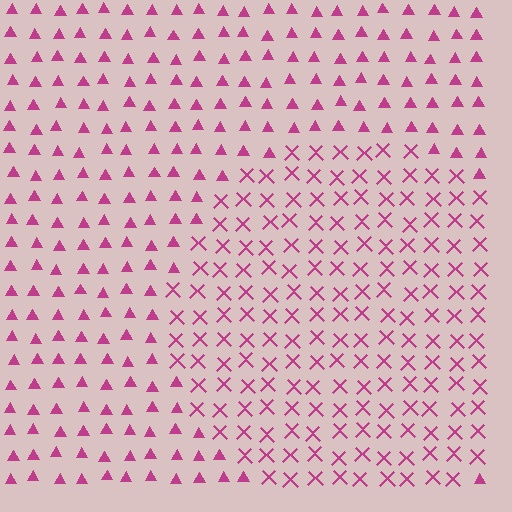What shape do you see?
I see a circle.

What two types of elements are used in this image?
The image uses X marks inside the circle region and triangles outside it.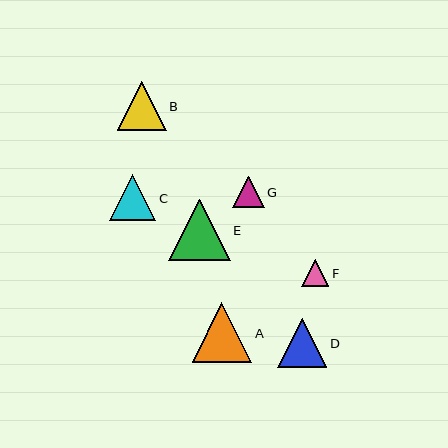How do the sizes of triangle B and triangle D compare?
Triangle B and triangle D are approximately the same size.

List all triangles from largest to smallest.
From largest to smallest: E, A, B, D, C, G, F.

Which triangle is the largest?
Triangle E is the largest with a size of approximately 61 pixels.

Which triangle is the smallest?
Triangle F is the smallest with a size of approximately 27 pixels.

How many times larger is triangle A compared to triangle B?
Triangle A is approximately 1.2 times the size of triangle B.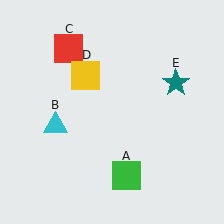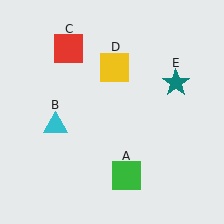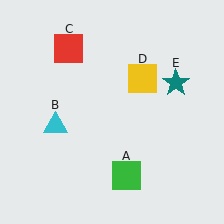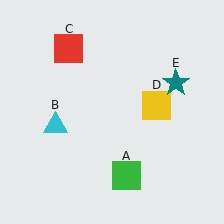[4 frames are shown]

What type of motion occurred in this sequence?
The yellow square (object D) rotated clockwise around the center of the scene.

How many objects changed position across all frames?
1 object changed position: yellow square (object D).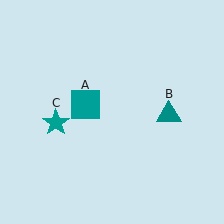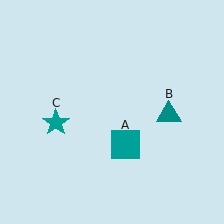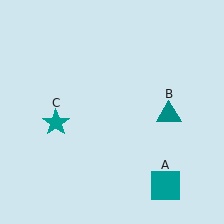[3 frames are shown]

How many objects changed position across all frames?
1 object changed position: teal square (object A).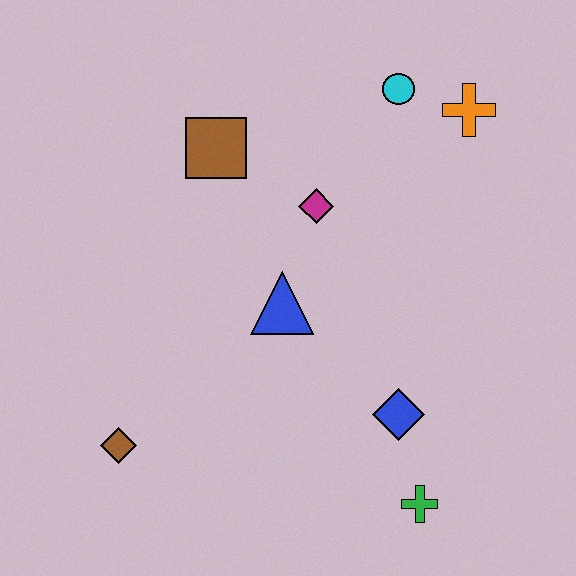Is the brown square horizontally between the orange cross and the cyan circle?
No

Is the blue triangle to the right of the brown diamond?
Yes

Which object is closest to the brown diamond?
The blue triangle is closest to the brown diamond.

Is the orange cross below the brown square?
No